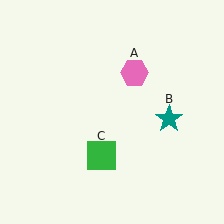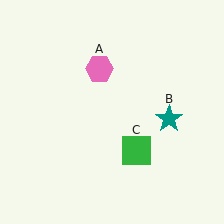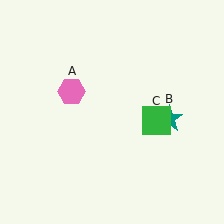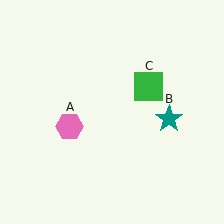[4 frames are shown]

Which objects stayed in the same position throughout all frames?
Teal star (object B) remained stationary.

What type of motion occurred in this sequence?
The pink hexagon (object A), green square (object C) rotated counterclockwise around the center of the scene.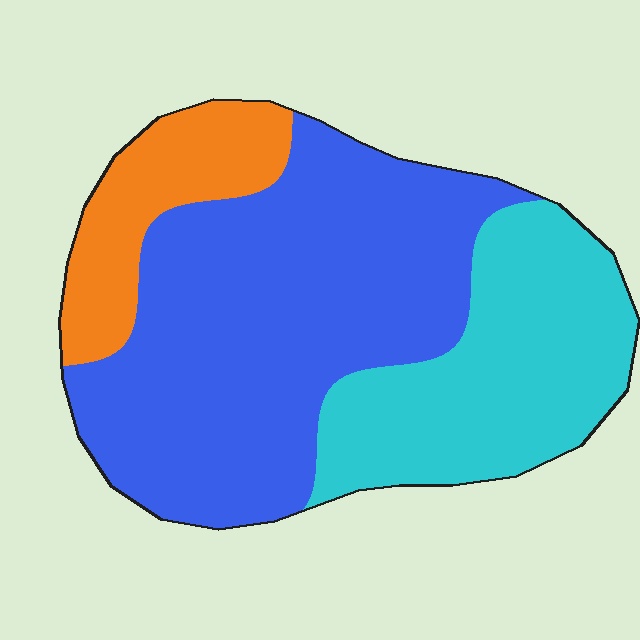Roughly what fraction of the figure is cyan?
Cyan takes up about one third (1/3) of the figure.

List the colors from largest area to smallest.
From largest to smallest: blue, cyan, orange.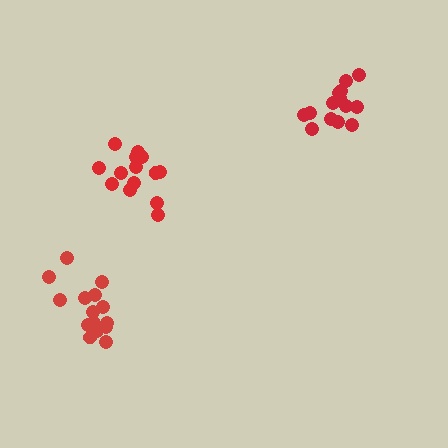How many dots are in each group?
Group 1: 15 dots, Group 2: 15 dots, Group 3: 15 dots (45 total).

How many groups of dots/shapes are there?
There are 3 groups.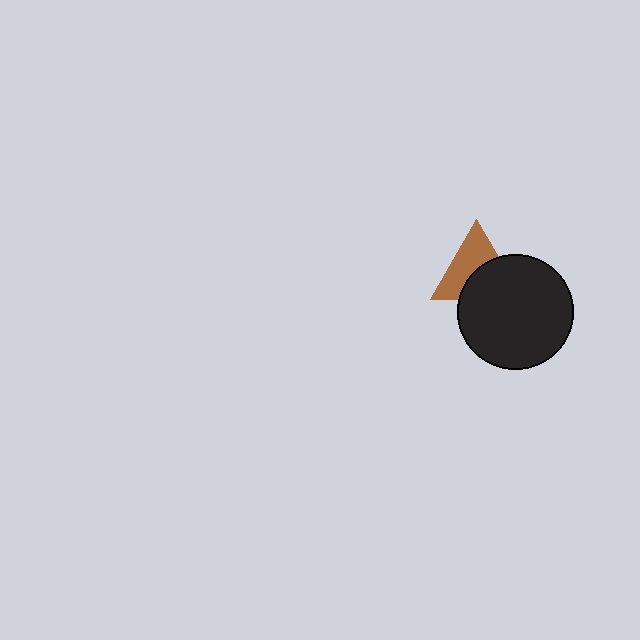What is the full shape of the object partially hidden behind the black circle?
The partially hidden object is a brown triangle.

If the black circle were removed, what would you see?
You would see the complete brown triangle.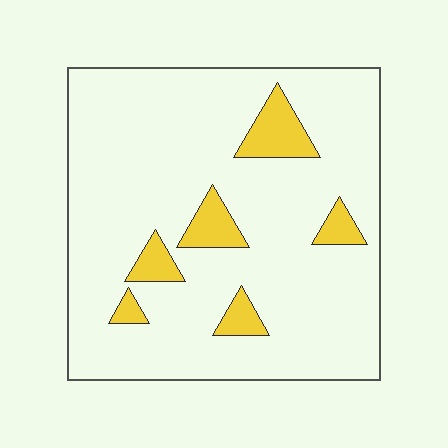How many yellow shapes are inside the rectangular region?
6.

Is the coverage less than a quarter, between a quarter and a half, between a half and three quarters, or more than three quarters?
Less than a quarter.